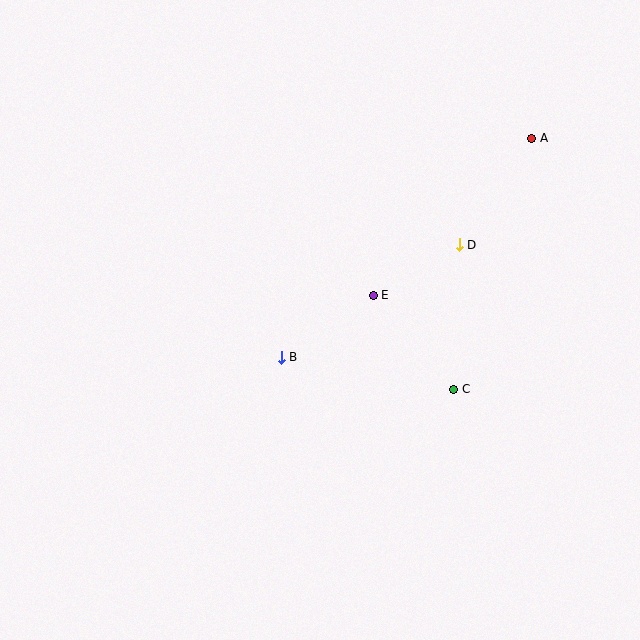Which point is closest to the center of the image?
Point B at (281, 357) is closest to the center.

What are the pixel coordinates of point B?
Point B is at (281, 357).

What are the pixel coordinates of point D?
Point D is at (459, 245).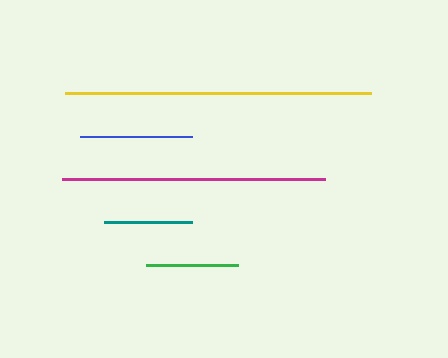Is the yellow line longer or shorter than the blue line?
The yellow line is longer than the blue line.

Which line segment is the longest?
The yellow line is the longest at approximately 306 pixels.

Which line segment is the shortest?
The teal line is the shortest at approximately 89 pixels.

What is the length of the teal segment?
The teal segment is approximately 89 pixels long.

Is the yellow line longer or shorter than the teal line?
The yellow line is longer than the teal line.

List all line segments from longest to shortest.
From longest to shortest: yellow, magenta, blue, green, teal.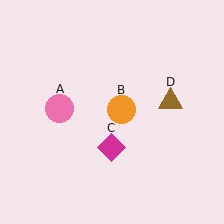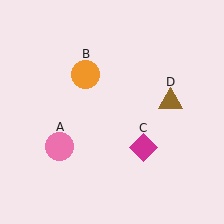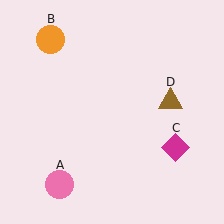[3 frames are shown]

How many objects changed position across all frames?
3 objects changed position: pink circle (object A), orange circle (object B), magenta diamond (object C).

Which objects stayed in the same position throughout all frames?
Brown triangle (object D) remained stationary.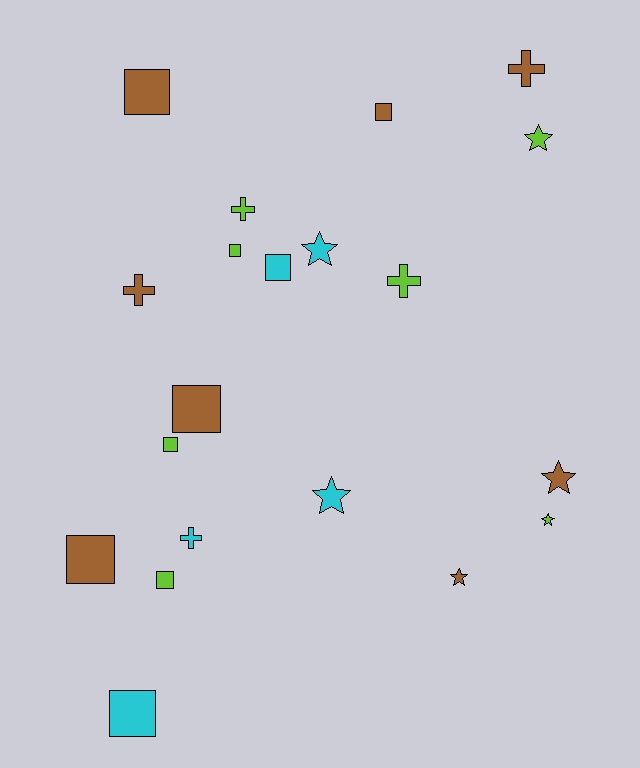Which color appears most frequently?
Brown, with 8 objects.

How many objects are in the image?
There are 20 objects.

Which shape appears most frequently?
Square, with 9 objects.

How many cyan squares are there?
There are 2 cyan squares.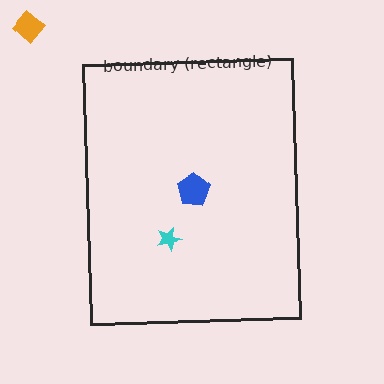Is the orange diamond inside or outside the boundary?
Outside.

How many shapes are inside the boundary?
2 inside, 1 outside.